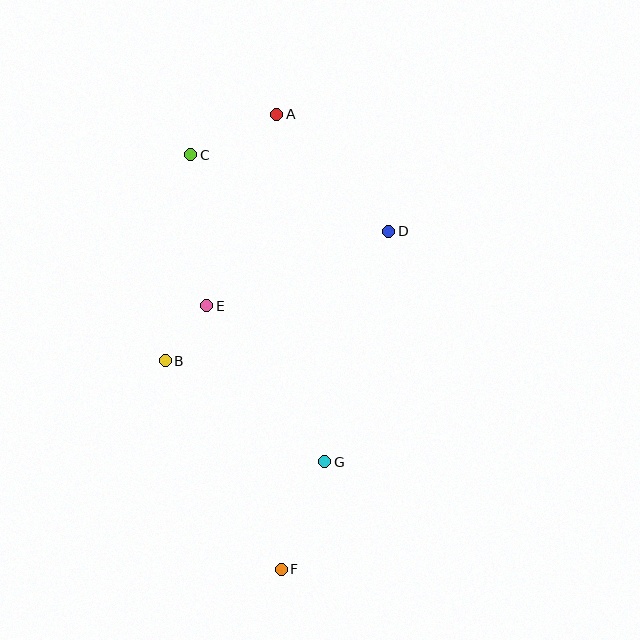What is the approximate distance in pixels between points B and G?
The distance between B and G is approximately 189 pixels.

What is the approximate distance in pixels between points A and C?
The distance between A and C is approximately 95 pixels.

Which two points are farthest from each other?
Points A and F are farthest from each other.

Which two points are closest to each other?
Points B and E are closest to each other.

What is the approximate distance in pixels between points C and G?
The distance between C and G is approximately 335 pixels.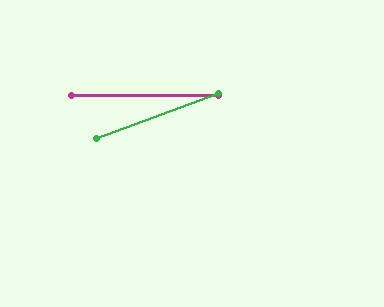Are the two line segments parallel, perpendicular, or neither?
Neither parallel nor perpendicular — they differ by about 20°.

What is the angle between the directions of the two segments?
Approximately 20 degrees.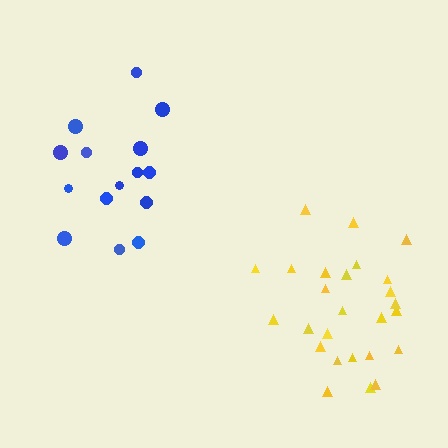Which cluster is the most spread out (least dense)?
Blue.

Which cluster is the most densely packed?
Yellow.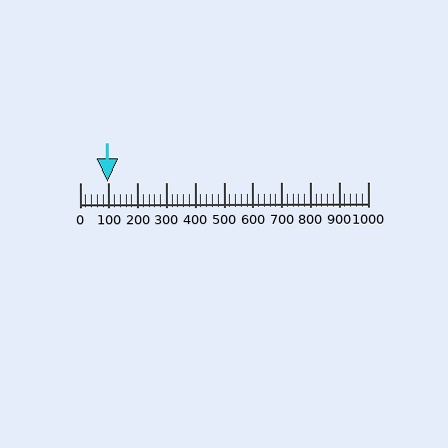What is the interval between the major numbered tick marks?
The major tick marks are spaced 100 units apart.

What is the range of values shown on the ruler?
The ruler shows values from 0 to 1000.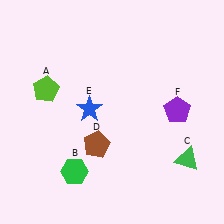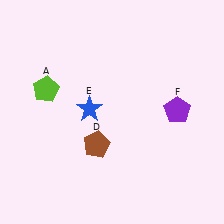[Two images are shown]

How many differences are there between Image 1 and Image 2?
There are 2 differences between the two images.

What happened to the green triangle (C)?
The green triangle (C) was removed in Image 2. It was in the bottom-right area of Image 1.